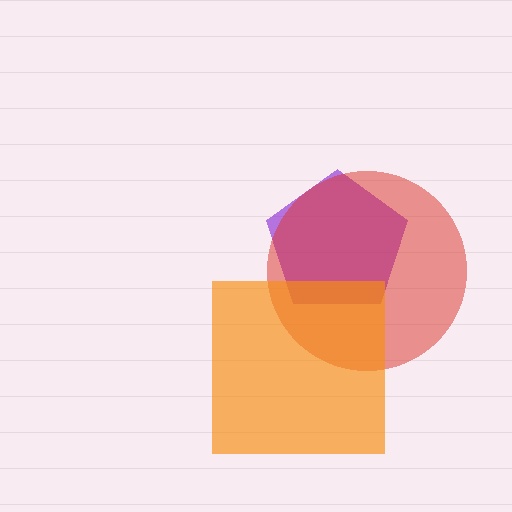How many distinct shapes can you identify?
There are 3 distinct shapes: a purple pentagon, a red circle, an orange square.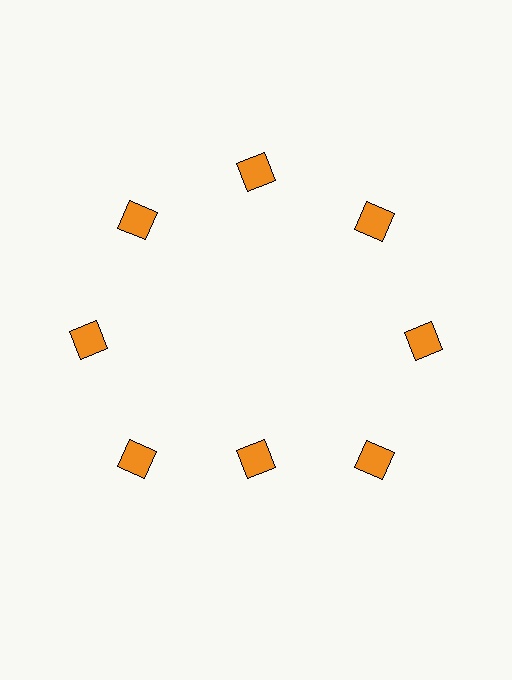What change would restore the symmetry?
The symmetry would be restored by moving it outward, back onto the ring so that all 8 squares sit at equal angles and equal distance from the center.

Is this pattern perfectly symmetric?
No. The 8 orange squares are arranged in a ring, but one element near the 6 o'clock position is pulled inward toward the center, breaking the 8-fold rotational symmetry.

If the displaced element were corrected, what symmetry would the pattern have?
It would have 8-fold rotational symmetry — the pattern would map onto itself every 45 degrees.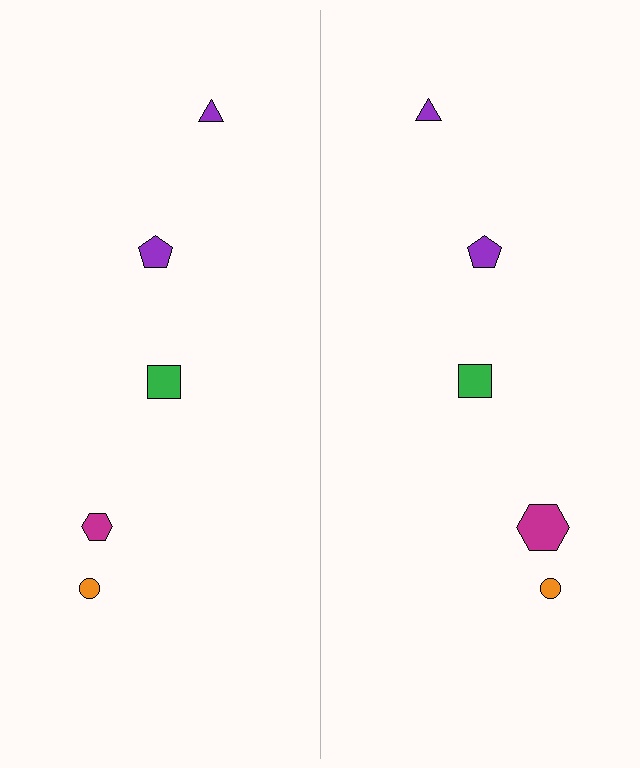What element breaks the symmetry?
The magenta hexagon on the right side has a different size than its mirror counterpart.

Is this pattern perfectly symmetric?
No, the pattern is not perfectly symmetric. The magenta hexagon on the right side has a different size than its mirror counterpart.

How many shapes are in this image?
There are 10 shapes in this image.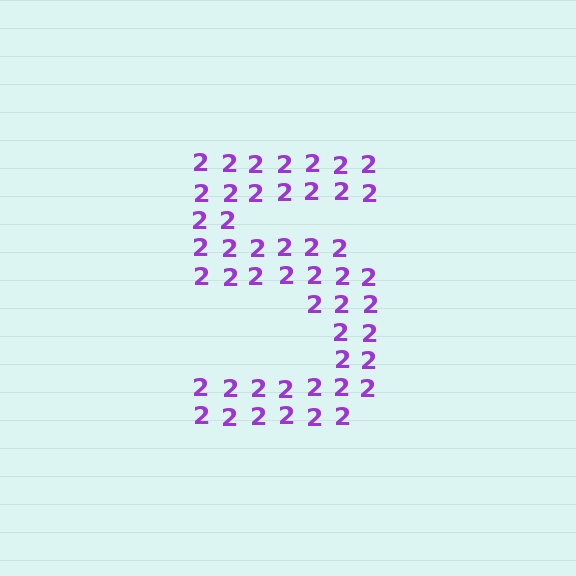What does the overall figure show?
The overall figure shows the digit 5.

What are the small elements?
The small elements are digit 2's.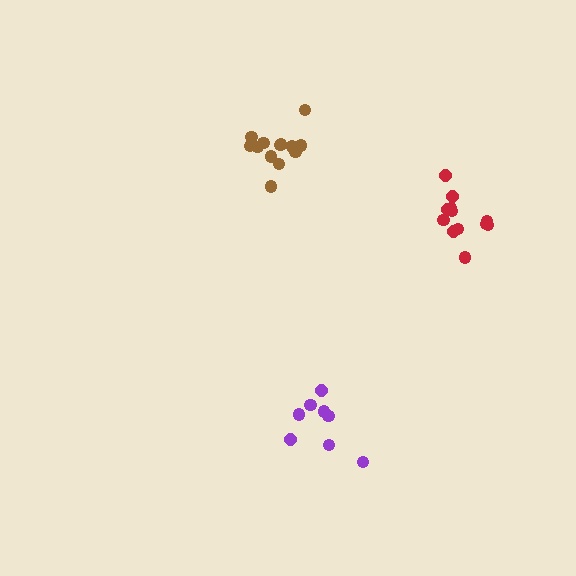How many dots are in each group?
Group 1: 12 dots, Group 2: 13 dots, Group 3: 8 dots (33 total).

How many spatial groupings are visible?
There are 3 spatial groupings.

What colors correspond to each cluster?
The clusters are colored: red, brown, purple.